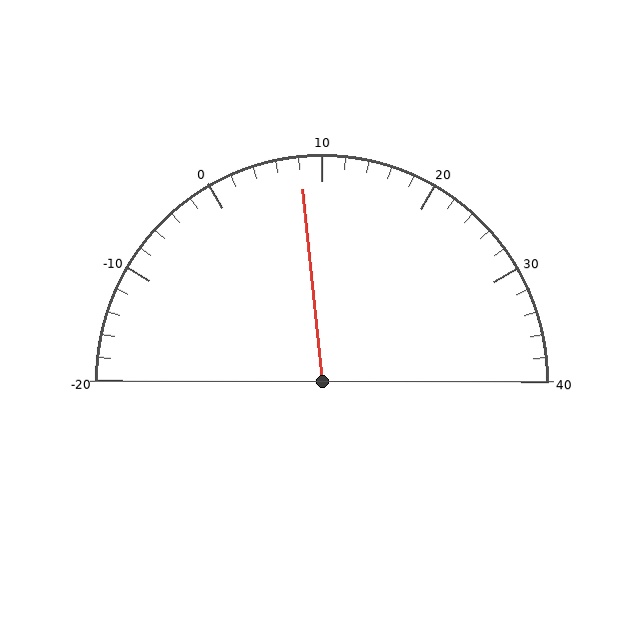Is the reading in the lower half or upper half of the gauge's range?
The reading is in the lower half of the range (-20 to 40).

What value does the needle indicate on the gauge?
The needle indicates approximately 8.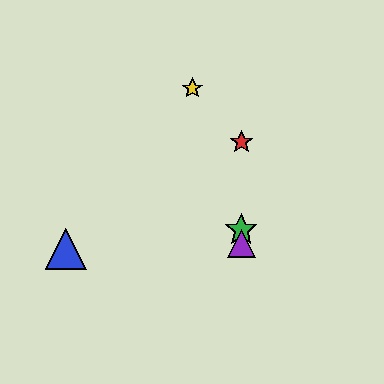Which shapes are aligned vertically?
The red star, the green star, the purple triangle are aligned vertically.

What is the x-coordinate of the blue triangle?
The blue triangle is at x≈66.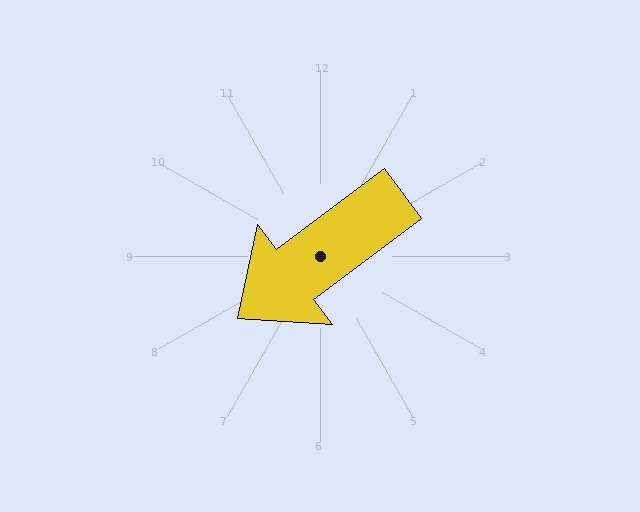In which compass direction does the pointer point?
Southwest.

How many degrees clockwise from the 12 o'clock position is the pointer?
Approximately 233 degrees.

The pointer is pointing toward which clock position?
Roughly 8 o'clock.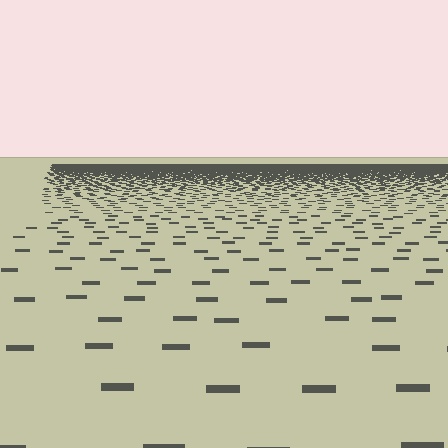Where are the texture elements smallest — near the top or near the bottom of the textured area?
Near the top.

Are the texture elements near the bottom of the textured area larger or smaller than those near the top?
Larger. Near the bottom, elements are closer to the viewer and appear at a bigger on-screen size.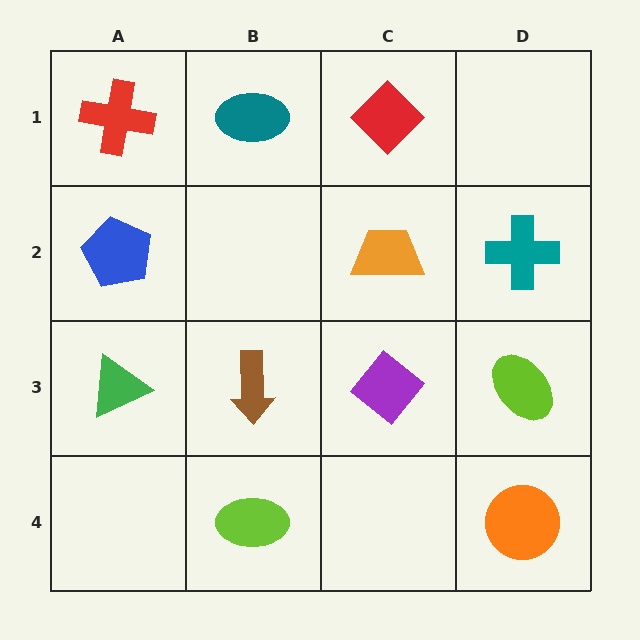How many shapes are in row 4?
2 shapes.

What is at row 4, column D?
An orange circle.